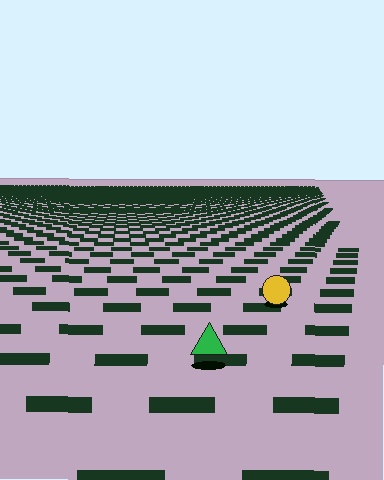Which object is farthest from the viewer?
The yellow circle is farthest from the viewer. It appears smaller and the ground texture around it is denser.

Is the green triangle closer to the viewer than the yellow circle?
Yes. The green triangle is closer — you can tell from the texture gradient: the ground texture is coarser near it.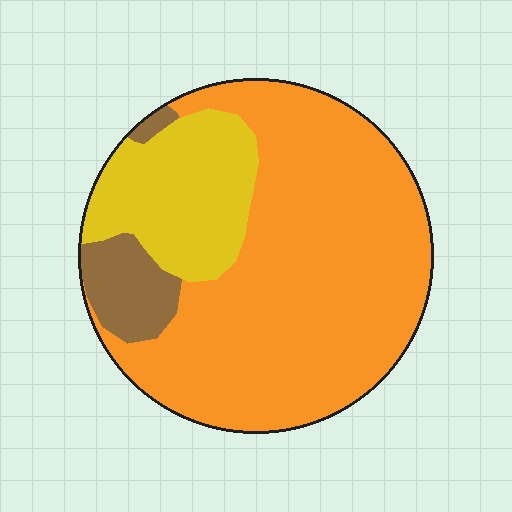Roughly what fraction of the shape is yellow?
Yellow takes up about one fifth (1/5) of the shape.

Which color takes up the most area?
Orange, at roughly 70%.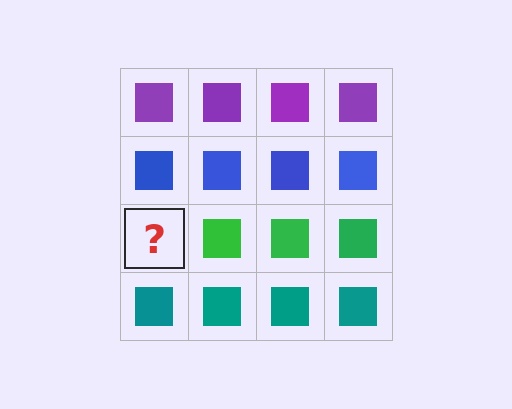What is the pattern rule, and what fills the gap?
The rule is that each row has a consistent color. The gap should be filled with a green square.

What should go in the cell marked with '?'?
The missing cell should contain a green square.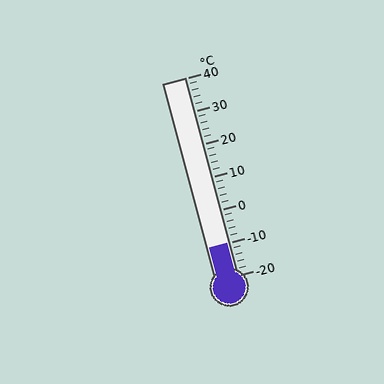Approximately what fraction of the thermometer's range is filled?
The thermometer is filled to approximately 15% of its range.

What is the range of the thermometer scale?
The thermometer scale ranges from -20°C to 40°C.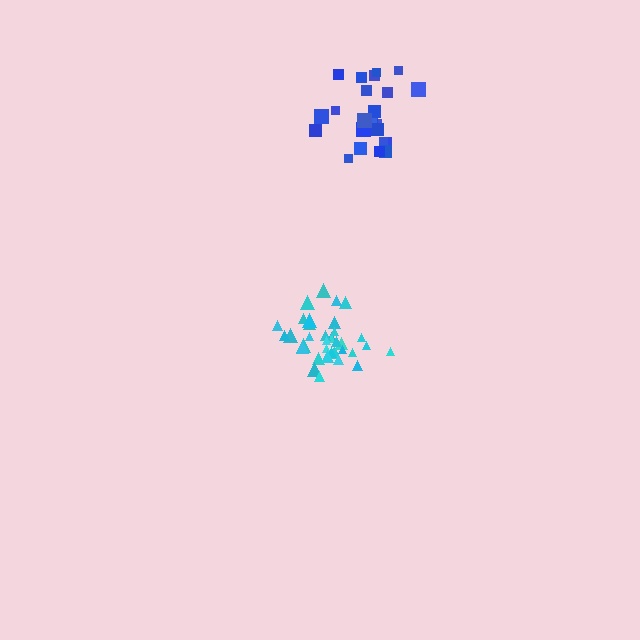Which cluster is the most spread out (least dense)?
Blue.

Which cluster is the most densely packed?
Cyan.